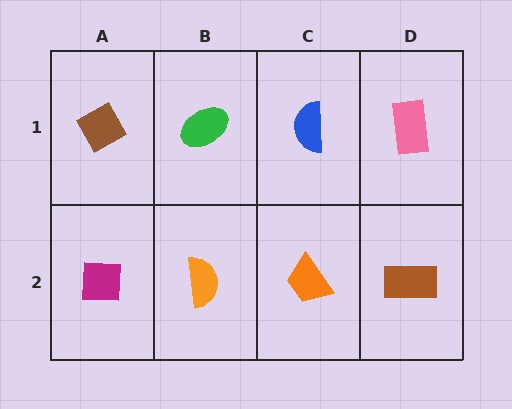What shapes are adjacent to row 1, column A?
A magenta square (row 2, column A), a green ellipse (row 1, column B).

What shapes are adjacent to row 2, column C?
A blue semicircle (row 1, column C), an orange semicircle (row 2, column B), a brown rectangle (row 2, column D).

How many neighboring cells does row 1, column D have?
2.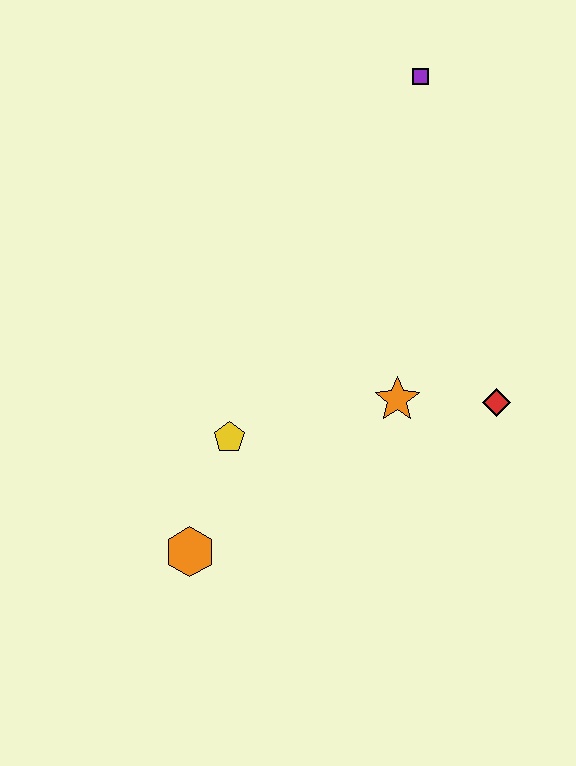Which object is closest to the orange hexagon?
The yellow pentagon is closest to the orange hexagon.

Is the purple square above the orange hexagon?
Yes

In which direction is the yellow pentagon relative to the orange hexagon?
The yellow pentagon is above the orange hexagon.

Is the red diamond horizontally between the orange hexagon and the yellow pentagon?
No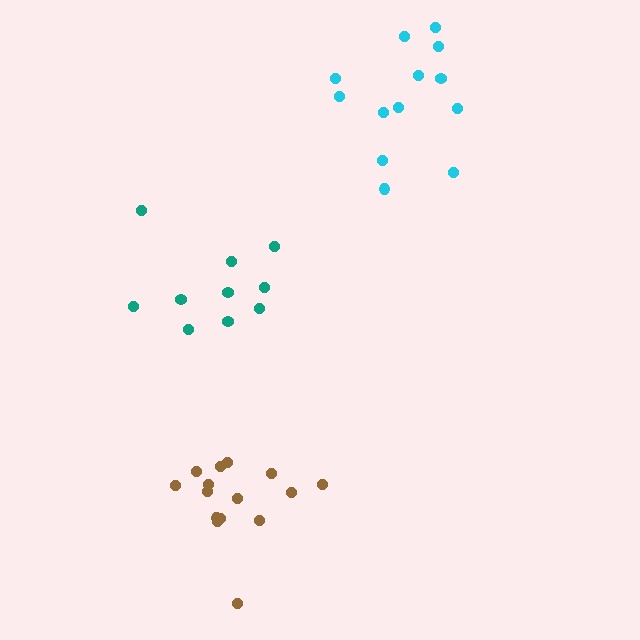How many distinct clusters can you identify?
There are 3 distinct clusters.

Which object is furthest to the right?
The cyan cluster is rightmost.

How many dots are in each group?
Group 1: 13 dots, Group 2: 10 dots, Group 3: 15 dots (38 total).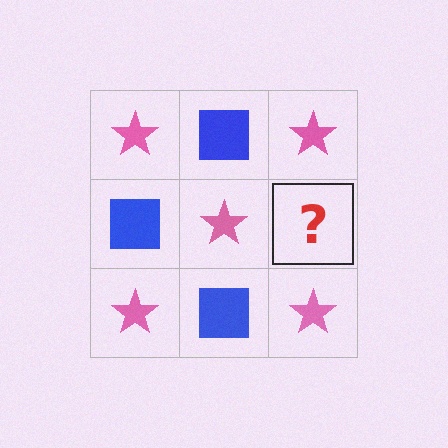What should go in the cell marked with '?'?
The missing cell should contain a blue square.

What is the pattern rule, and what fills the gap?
The rule is that it alternates pink star and blue square in a checkerboard pattern. The gap should be filled with a blue square.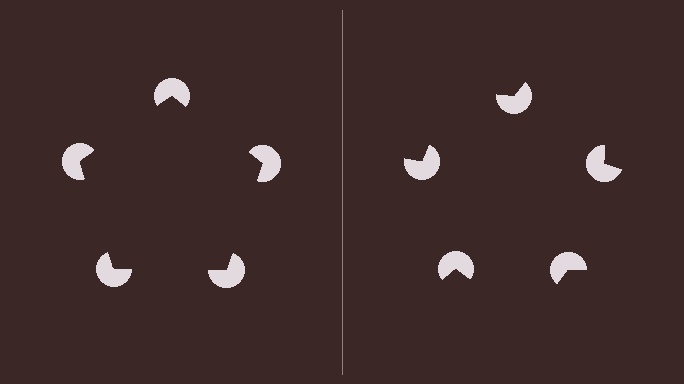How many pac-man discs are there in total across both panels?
10 — 5 on each side.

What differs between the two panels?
The pac-man discs are positioned identically on both sides; only the wedge orientations differ. On the left they align to a pentagon; on the right they are misaligned.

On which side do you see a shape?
An illusory pentagon appears on the left side. On the right side the wedge cuts are rotated, so no coherent shape forms.